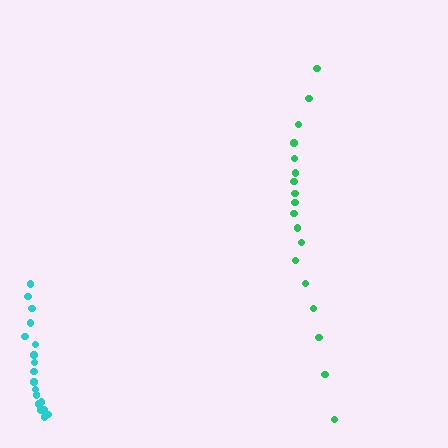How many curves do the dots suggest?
There are 2 distinct paths.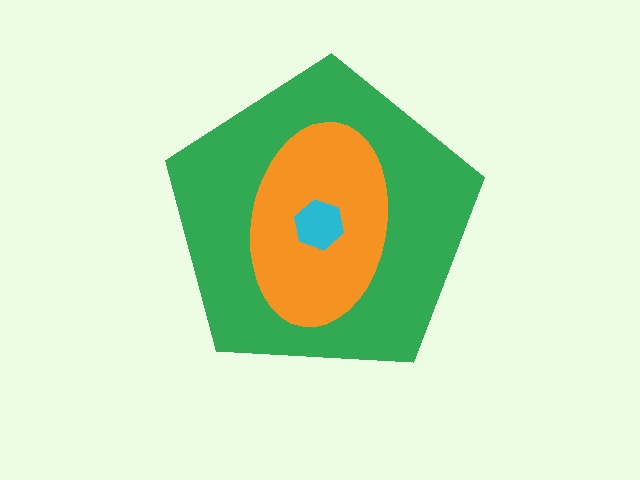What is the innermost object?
The cyan hexagon.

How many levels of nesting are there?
3.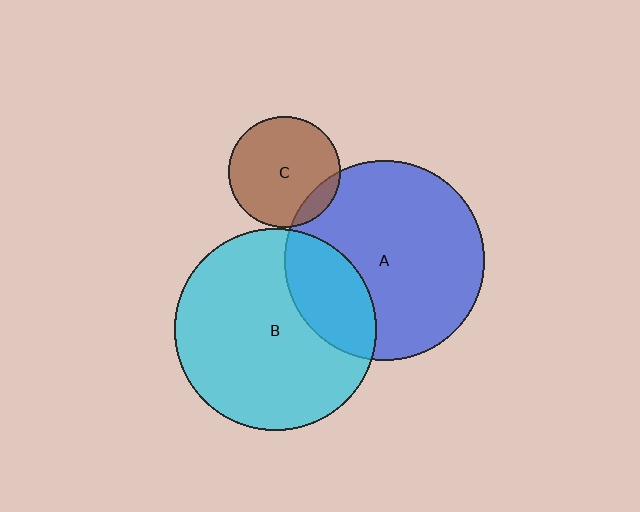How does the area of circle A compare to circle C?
Approximately 3.2 times.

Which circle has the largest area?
Circle B (cyan).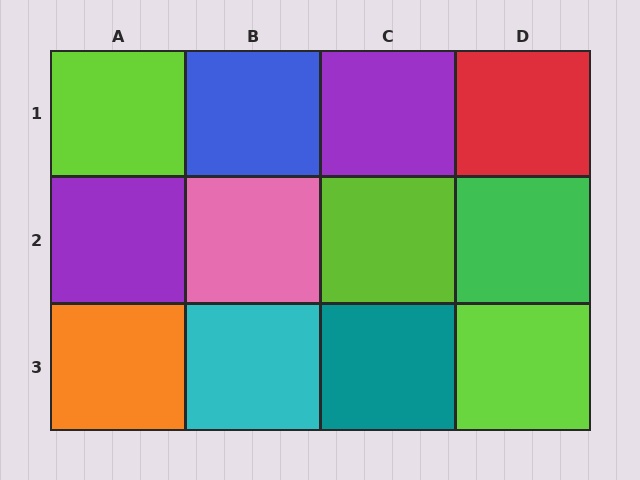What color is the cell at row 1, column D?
Red.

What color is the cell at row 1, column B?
Blue.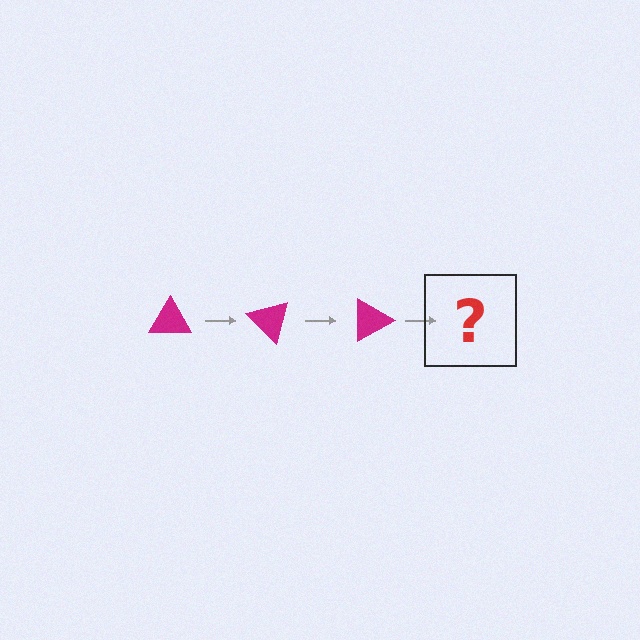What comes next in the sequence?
The next element should be a magenta triangle rotated 135 degrees.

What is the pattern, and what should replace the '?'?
The pattern is that the triangle rotates 45 degrees each step. The '?' should be a magenta triangle rotated 135 degrees.